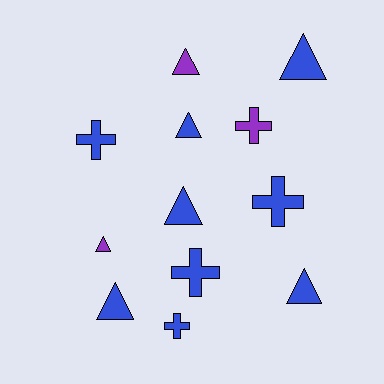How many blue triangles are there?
There are 5 blue triangles.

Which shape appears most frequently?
Triangle, with 7 objects.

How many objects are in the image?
There are 12 objects.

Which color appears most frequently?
Blue, with 9 objects.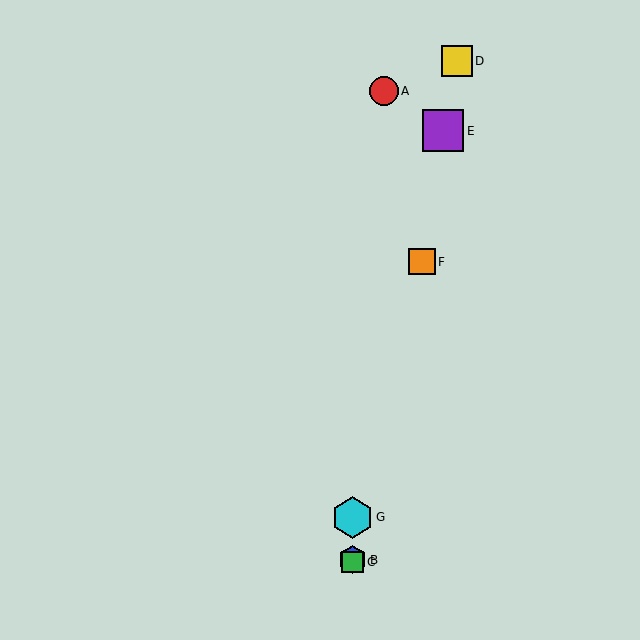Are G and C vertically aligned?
Yes, both are at x≈353.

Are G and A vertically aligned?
No, G is at x≈353 and A is at x≈384.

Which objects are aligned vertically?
Objects B, C, G are aligned vertically.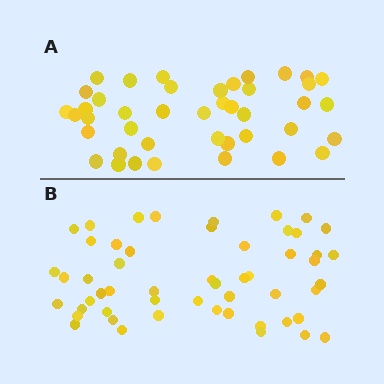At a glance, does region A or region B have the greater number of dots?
Region B (the bottom region) has more dots.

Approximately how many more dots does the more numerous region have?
Region B has roughly 12 or so more dots than region A.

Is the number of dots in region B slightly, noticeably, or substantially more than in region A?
Region B has noticeably more, but not dramatically so. The ratio is roughly 1.3 to 1.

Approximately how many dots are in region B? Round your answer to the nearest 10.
About 50 dots. (The exact count is 53, which rounds to 50.)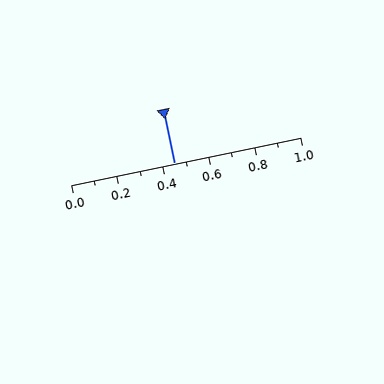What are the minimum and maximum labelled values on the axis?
The axis runs from 0.0 to 1.0.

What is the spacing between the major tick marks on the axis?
The major ticks are spaced 0.2 apart.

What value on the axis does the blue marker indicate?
The marker indicates approximately 0.45.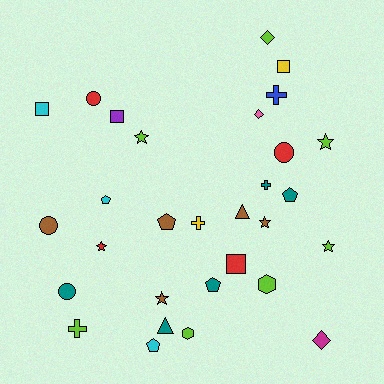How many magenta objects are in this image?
There is 1 magenta object.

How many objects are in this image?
There are 30 objects.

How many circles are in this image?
There are 4 circles.